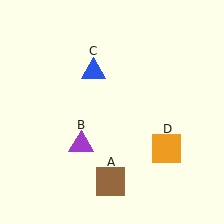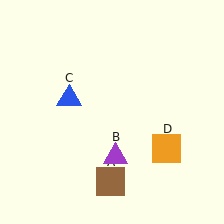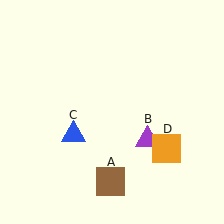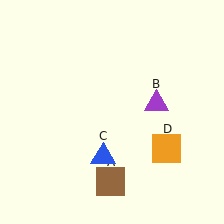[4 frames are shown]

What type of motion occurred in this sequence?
The purple triangle (object B), blue triangle (object C) rotated counterclockwise around the center of the scene.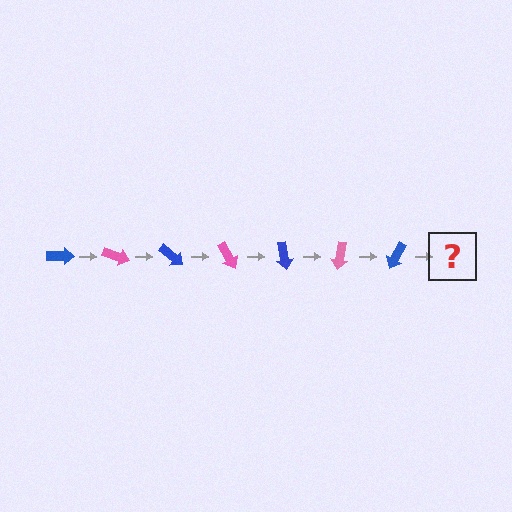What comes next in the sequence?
The next element should be a pink arrow, rotated 140 degrees from the start.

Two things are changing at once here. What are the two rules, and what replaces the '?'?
The two rules are that it rotates 20 degrees each step and the color cycles through blue and pink. The '?' should be a pink arrow, rotated 140 degrees from the start.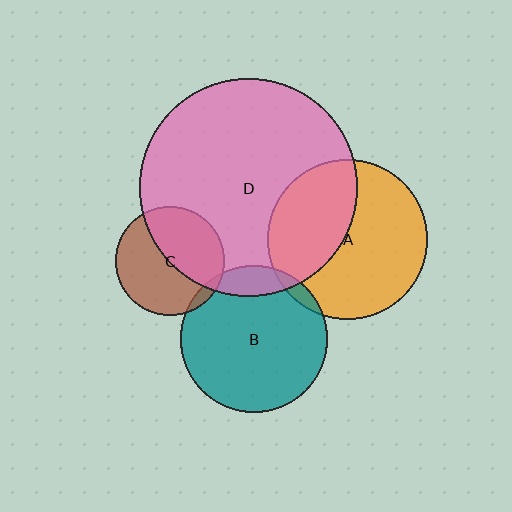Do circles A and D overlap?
Yes.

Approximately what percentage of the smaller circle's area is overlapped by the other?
Approximately 40%.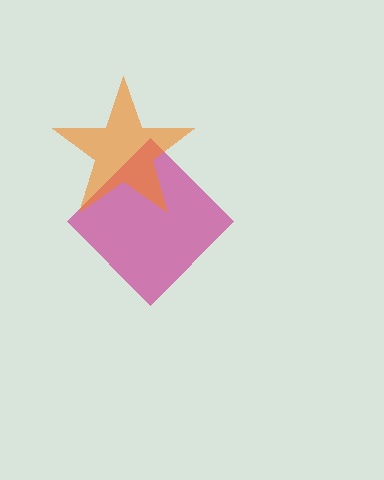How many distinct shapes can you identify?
There are 2 distinct shapes: a magenta diamond, an orange star.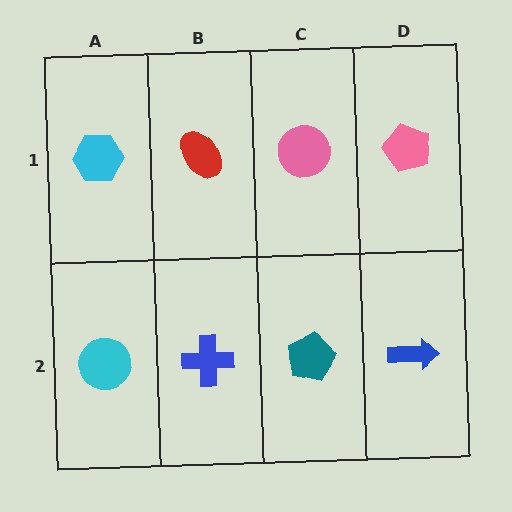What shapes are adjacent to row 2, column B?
A red ellipse (row 1, column B), a cyan circle (row 2, column A), a teal pentagon (row 2, column C).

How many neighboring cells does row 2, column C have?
3.